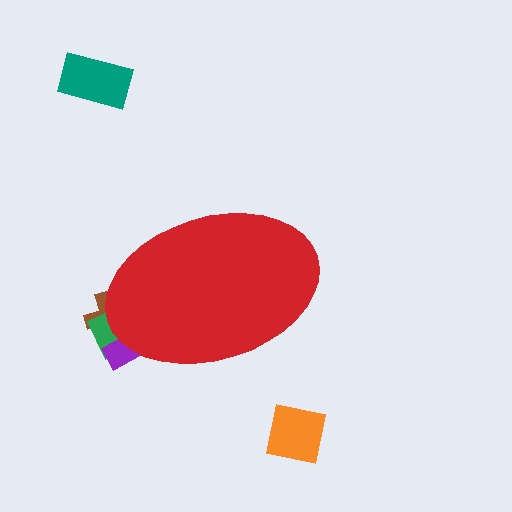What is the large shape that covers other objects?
A red ellipse.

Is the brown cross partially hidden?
Yes, the brown cross is partially hidden behind the red ellipse.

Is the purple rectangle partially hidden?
Yes, the purple rectangle is partially hidden behind the red ellipse.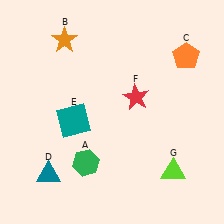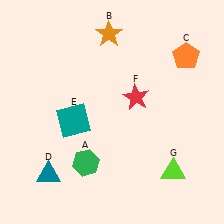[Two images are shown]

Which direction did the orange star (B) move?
The orange star (B) moved right.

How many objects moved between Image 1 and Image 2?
1 object moved between the two images.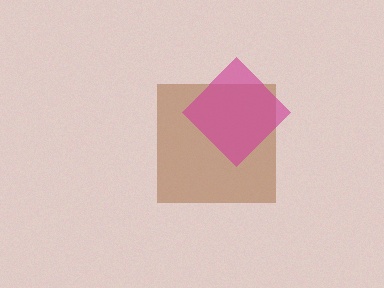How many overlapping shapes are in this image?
There are 2 overlapping shapes in the image.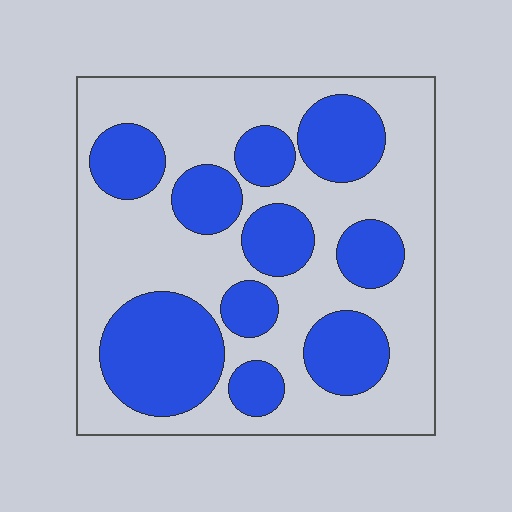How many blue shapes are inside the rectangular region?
10.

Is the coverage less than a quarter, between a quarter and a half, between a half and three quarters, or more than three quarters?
Between a quarter and a half.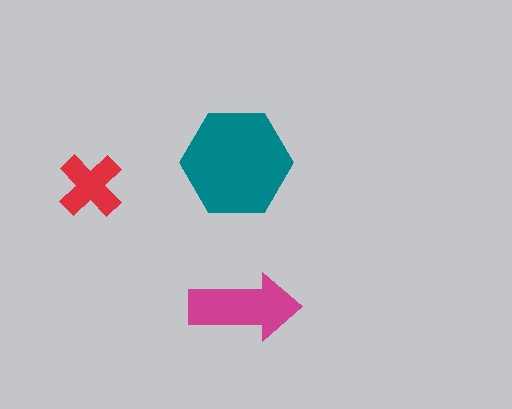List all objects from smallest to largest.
The red cross, the magenta arrow, the teal hexagon.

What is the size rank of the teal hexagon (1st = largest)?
1st.